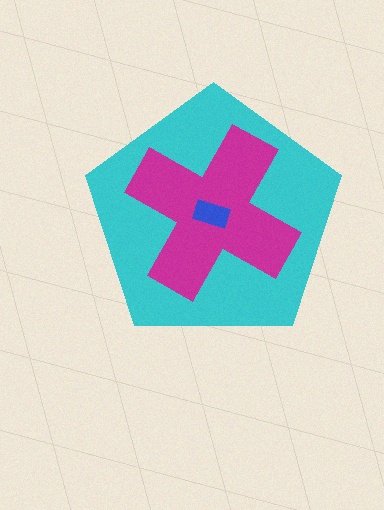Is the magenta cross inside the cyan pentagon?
Yes.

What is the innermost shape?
The blue rectangle.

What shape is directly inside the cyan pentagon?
The magenta cross.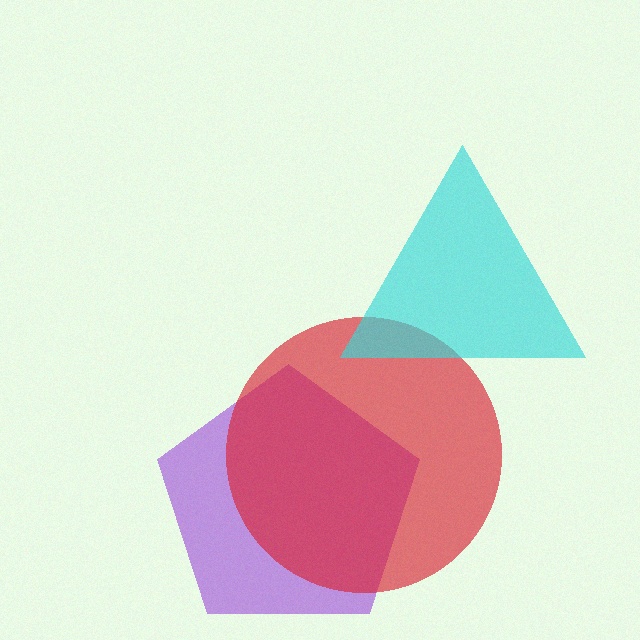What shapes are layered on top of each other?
The layered shapes are: a purple pentagon, a red circle, a cyan triangle.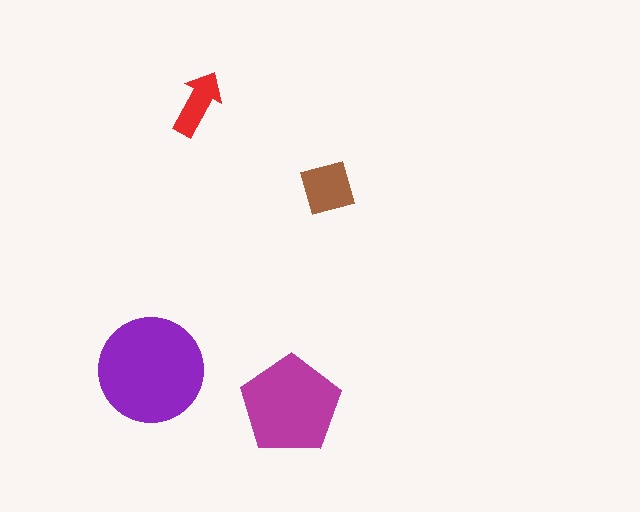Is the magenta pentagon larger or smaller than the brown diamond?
Larger.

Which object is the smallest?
The red arrow.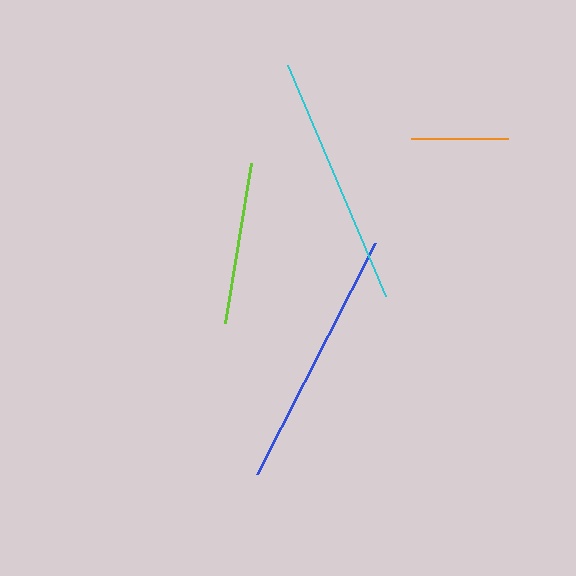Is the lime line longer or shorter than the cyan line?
The cyan line is longer than the lime line.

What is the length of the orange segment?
The orange segment is approximately 97 pixels long.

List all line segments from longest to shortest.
From longest to shortest: blue, cyan, lime, orange.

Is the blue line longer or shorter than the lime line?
The blue line is longer than the lime line.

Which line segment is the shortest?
The orange line is the shortest at approximately 97 pixels.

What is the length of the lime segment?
The lime segment is approximately 163 pixels long.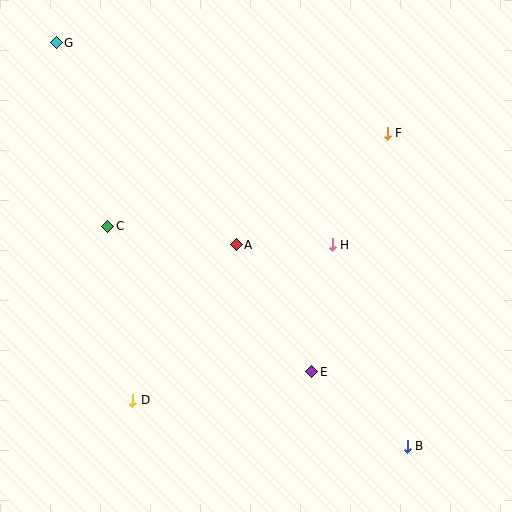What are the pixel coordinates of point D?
Point D is at (133, 400).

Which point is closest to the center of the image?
Point A at (236, 245) is closest to the center.